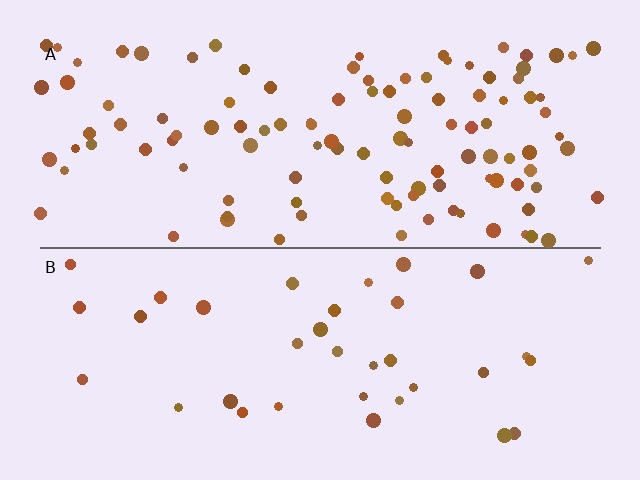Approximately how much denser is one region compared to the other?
Approximately 3.1× — region A over region B.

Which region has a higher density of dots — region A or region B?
A (the top).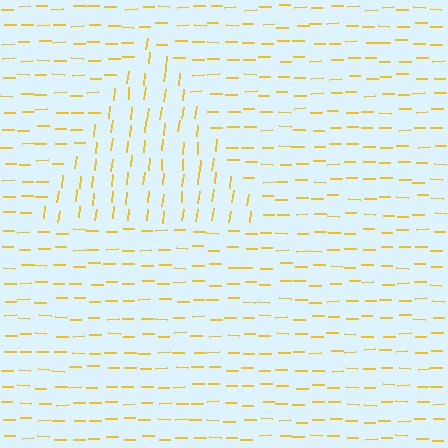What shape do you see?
I see a triangle.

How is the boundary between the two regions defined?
The boundary is defined purely by a change in line orientation (approximately 84 degrees difference). All lines are the same color and thickness.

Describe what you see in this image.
The image is filled with small yellow line segments. A triangle region in the image has lines oriented differently from the surrounding lines, creating a visible texture boundary.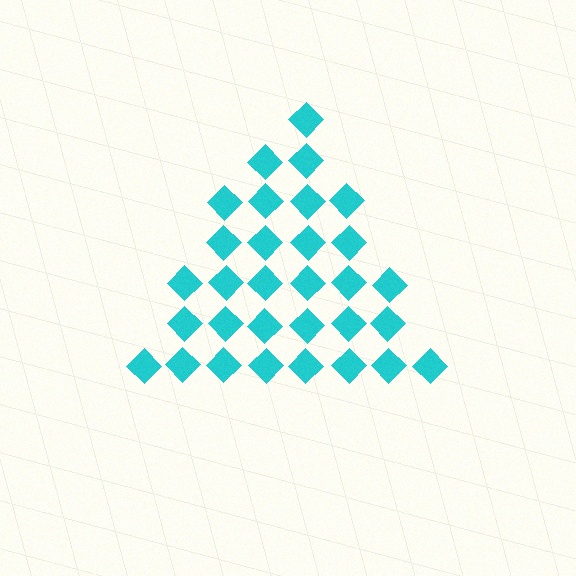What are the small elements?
The small elements are diamonds.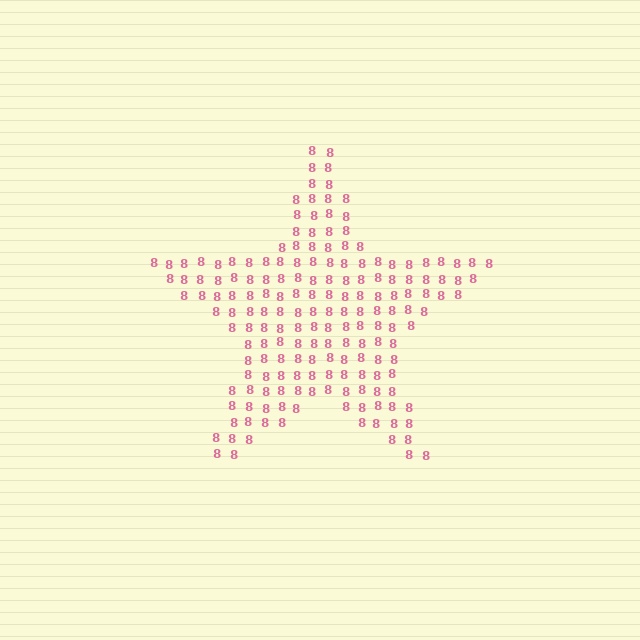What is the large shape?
The large shape is a star.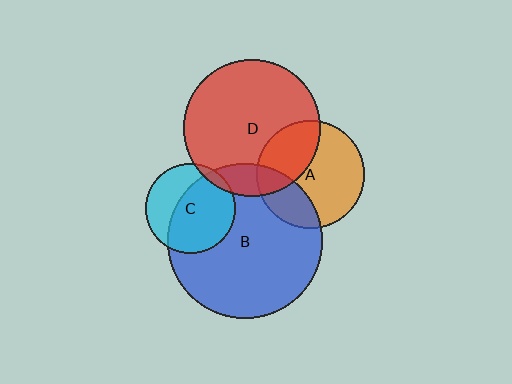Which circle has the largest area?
Circle B (blue).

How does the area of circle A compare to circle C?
Approximately 1.4 times.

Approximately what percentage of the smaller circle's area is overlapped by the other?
Approximately 5%.